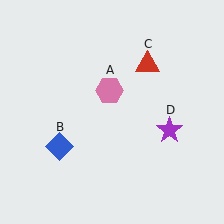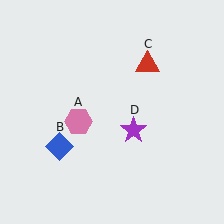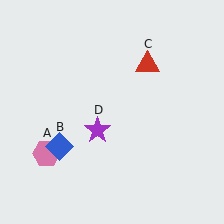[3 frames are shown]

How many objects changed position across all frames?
2 objects changed position: pink hexagon (object A), purple star (object D).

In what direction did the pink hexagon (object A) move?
The pink hexagon (object A) moved down and to the left.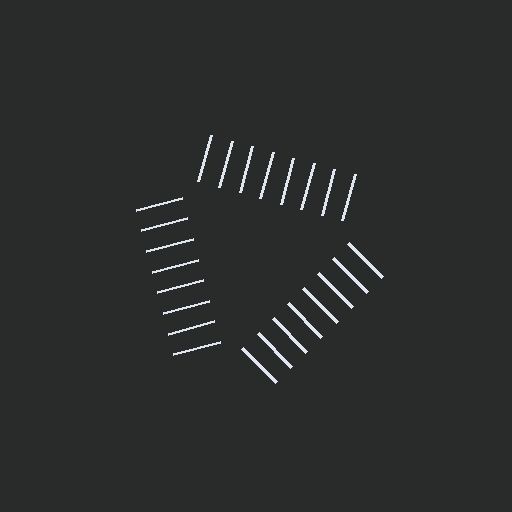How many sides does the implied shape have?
3 sides — the line-ends trace a triangle.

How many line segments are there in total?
24 — 8 along each of the 3 edges.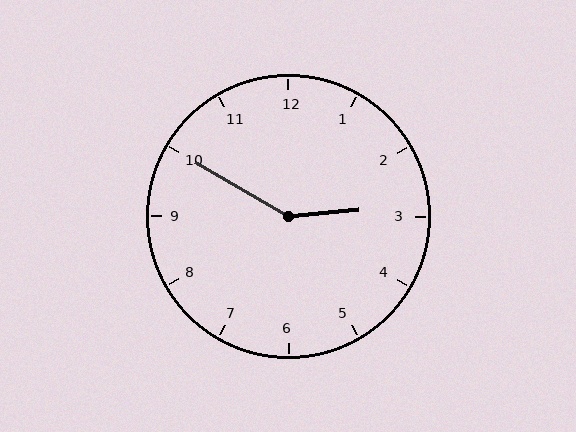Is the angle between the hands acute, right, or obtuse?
It is obtuse.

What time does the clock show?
2:50.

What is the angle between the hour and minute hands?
Approximately 145 degrees.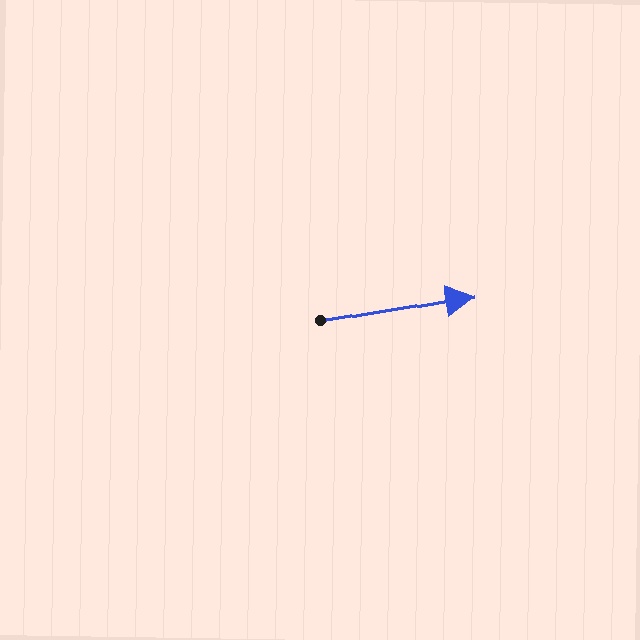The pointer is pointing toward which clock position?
Roughly 3 o'clock.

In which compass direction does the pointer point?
East.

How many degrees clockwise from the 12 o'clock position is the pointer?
Approximately 81 degrees.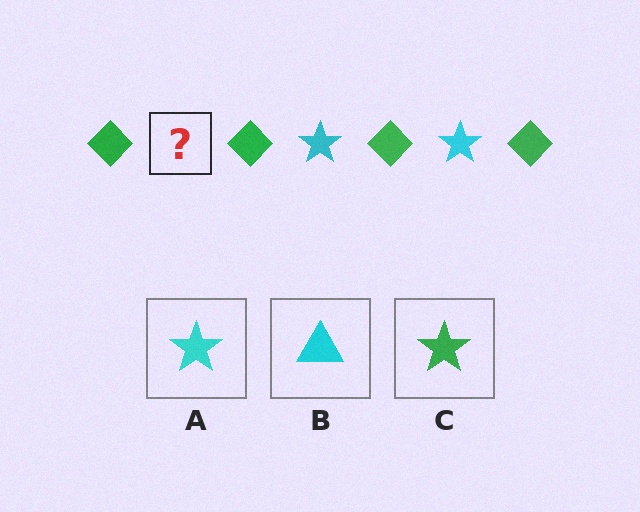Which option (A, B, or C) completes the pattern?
A.